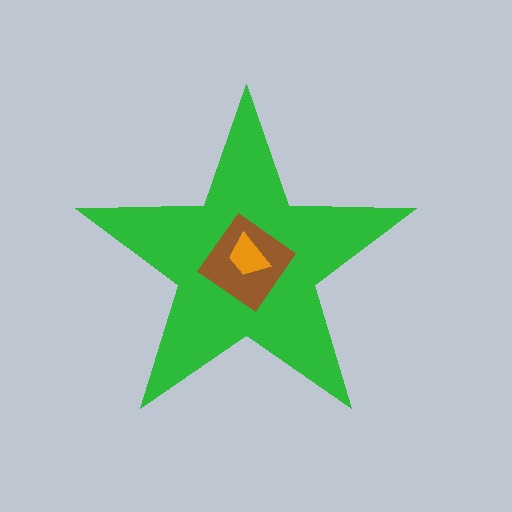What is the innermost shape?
The orange trapezoid.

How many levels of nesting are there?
3.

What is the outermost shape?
The green star.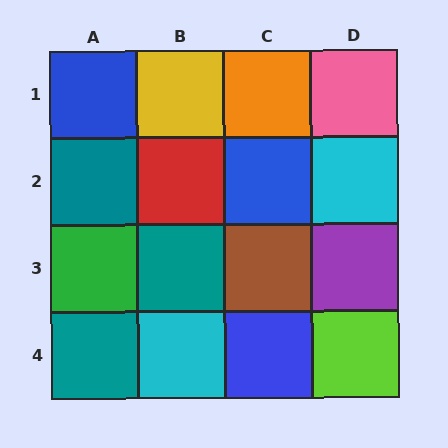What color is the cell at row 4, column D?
Lime.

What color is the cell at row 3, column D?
Purple.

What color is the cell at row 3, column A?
Green.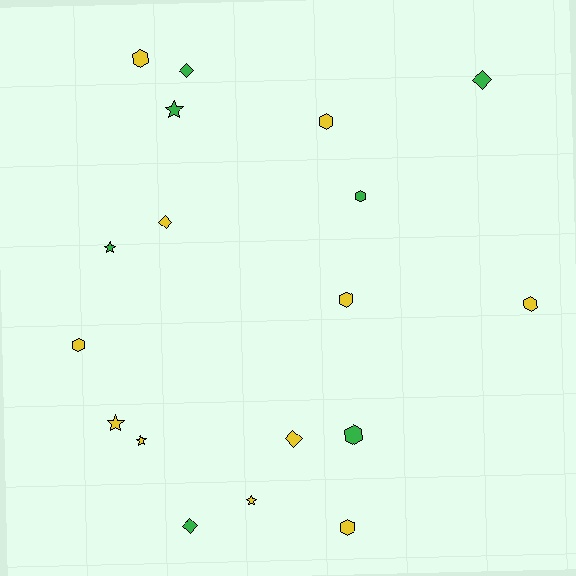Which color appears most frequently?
Yellow, with 11 objects.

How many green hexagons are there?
There are 2 green hexagons.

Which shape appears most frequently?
Hexagon, with 8 objects.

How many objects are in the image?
There are 18 objects.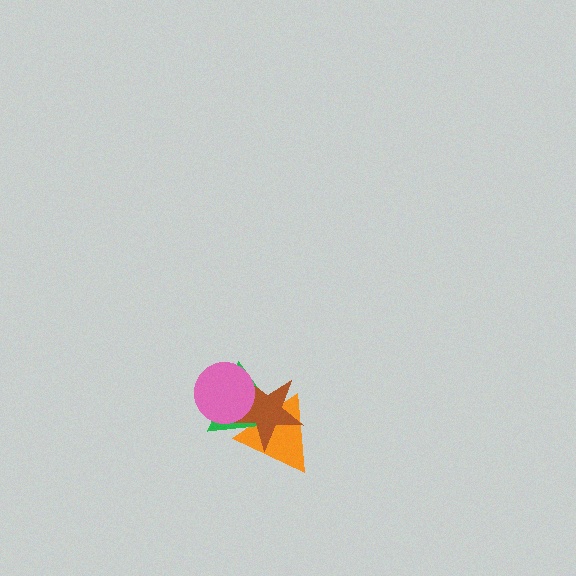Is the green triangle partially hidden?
Yes, it is partially covered by another shape.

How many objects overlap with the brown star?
3 objects overlap with the brown star.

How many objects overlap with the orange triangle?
3 objects overlap with the orange triangle.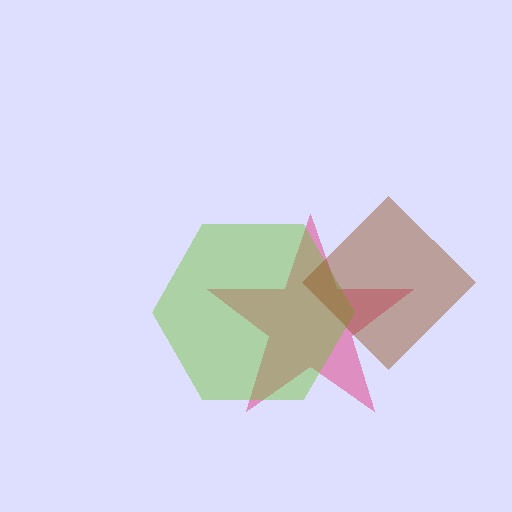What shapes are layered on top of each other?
The layered shapes are: a pink star, a lime hexagon, a brown diamond.